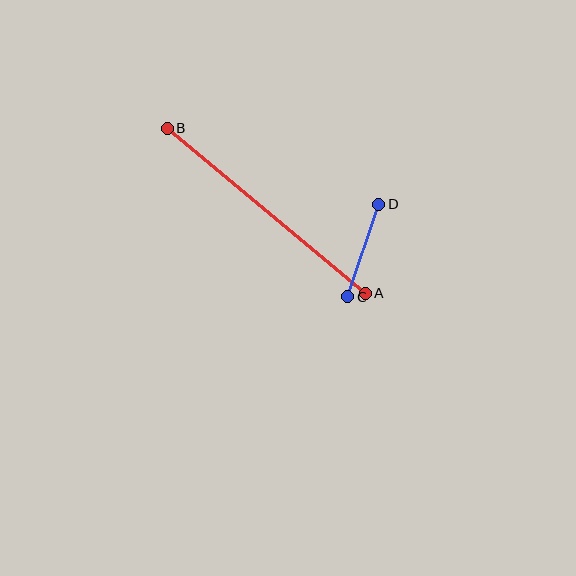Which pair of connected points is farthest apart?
Points A and B are farthest apart.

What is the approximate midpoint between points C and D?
The midpoint is at approximately (363, 251) pixels.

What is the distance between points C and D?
The distance is approximately 98 pixels.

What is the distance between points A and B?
The distance is approximately 257 pixels.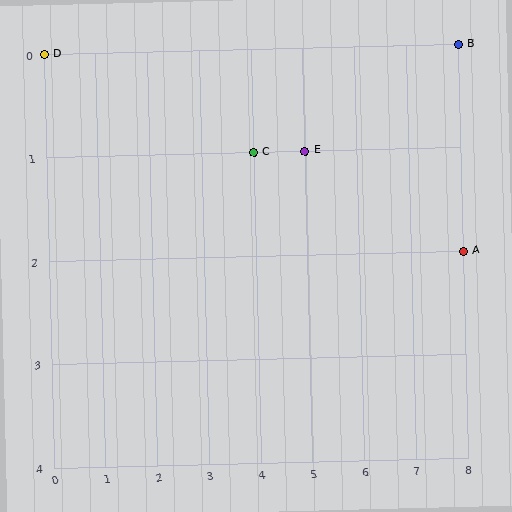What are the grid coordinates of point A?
Point A is at grid coordinates (8, 2).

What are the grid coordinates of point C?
Point C is at grid coordinates (4, 1).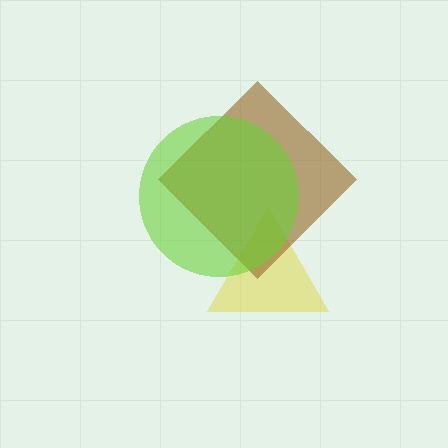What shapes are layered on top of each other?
The layered shapes are: a yellow triangle, a brown diamond, a lime circle.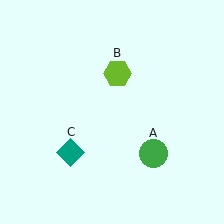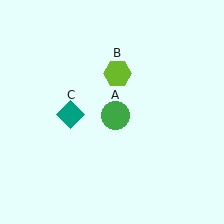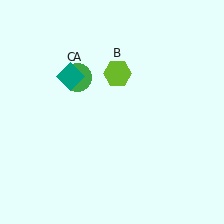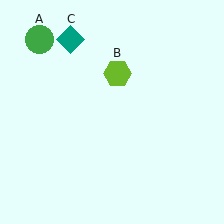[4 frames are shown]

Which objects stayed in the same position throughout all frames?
Lime hexagon (object B) remained stationary.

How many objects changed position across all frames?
2 objects changed position: green circle (object A), teal diamond (object C).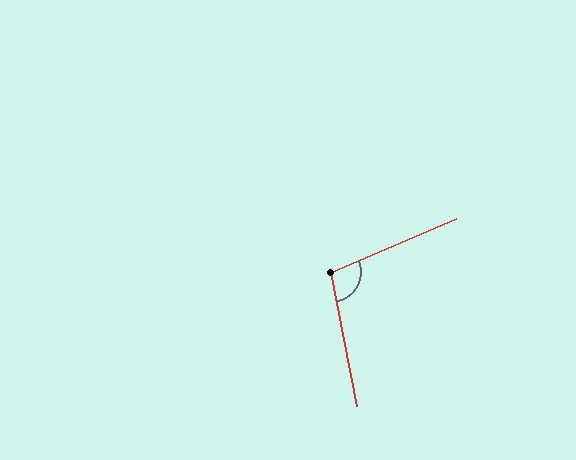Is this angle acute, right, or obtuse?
It is obtuse.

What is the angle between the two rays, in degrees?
Approximately 102 degrees.